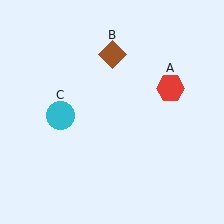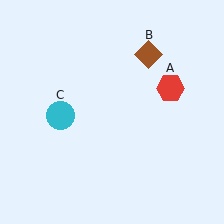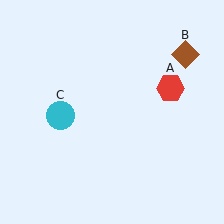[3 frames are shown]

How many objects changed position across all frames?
1 object changed position: brown diamond (object B).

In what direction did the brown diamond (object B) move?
The brown diamond (object B) moved right.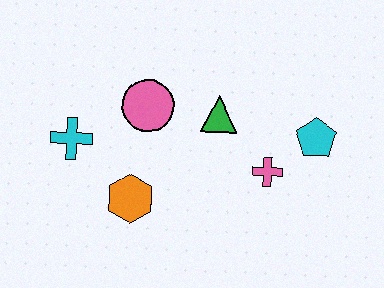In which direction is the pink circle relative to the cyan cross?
The pink circle is to the right of the cyan cross.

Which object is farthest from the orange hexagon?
The cyan pentagon is farthest from the orange hexagon.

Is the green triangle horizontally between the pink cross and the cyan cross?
Yes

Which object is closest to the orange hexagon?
The cyan cross is closest to the orange hexagon.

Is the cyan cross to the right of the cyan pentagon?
No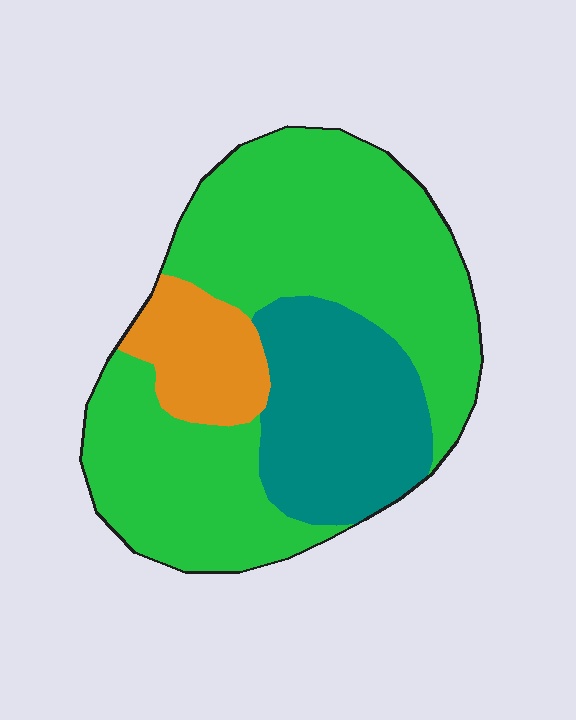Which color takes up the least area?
Orange, at roughly 10%.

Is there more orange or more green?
Green.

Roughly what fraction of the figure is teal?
Teal covers 25% of the figure.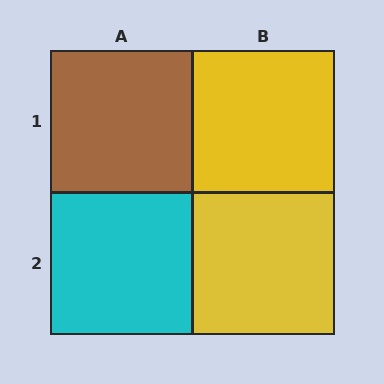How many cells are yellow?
2 cells are yellow.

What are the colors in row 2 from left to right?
Cyan, yellow.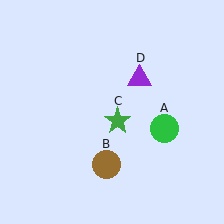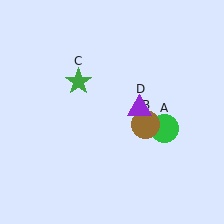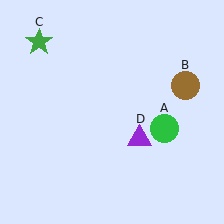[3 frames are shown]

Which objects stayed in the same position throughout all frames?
Green circle (object A) remained stationary.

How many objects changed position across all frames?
3 objects changed position: brown circle (object B), green star (object C), purple triangle (object D).